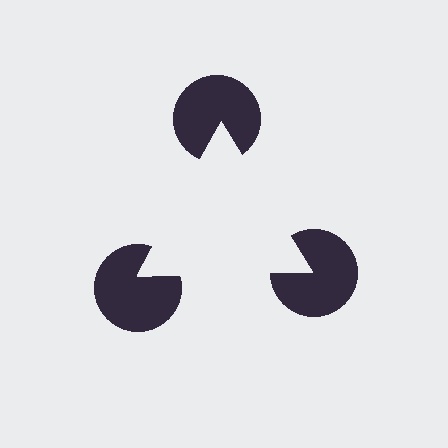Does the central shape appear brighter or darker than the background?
It typically appears slightly brighter than the background, even though no actual brightness change is drawn.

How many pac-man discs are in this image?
There are 3 — one at each vertex of the illusory triangle.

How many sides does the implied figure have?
3 sides.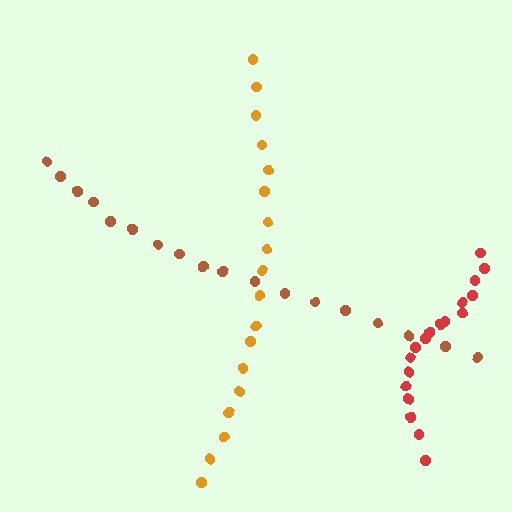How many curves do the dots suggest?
There are 3 distinct paths.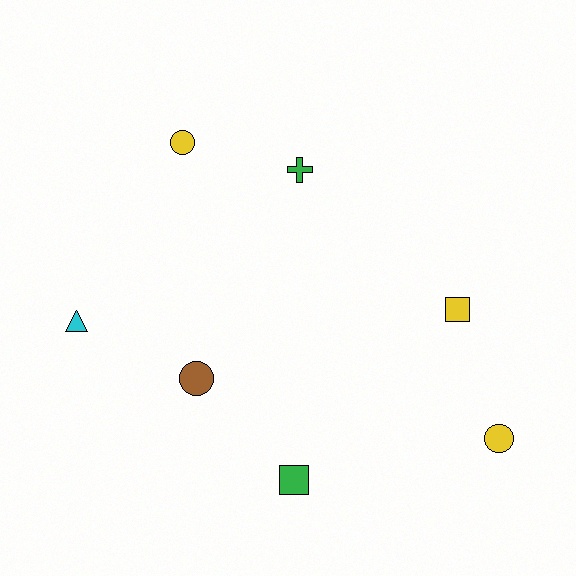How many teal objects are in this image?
There are no teal objects.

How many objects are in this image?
There are 7 objects.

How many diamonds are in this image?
There are no diamonds.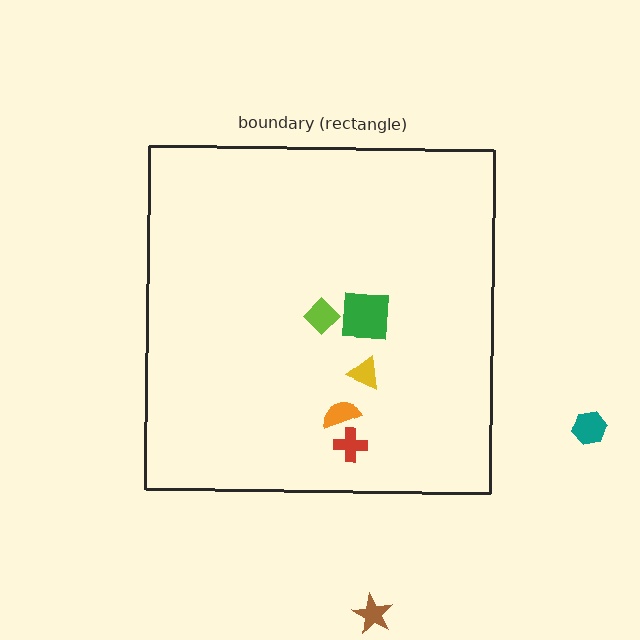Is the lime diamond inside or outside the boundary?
Inside.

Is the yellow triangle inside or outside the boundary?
Inside.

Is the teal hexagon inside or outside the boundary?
Outside.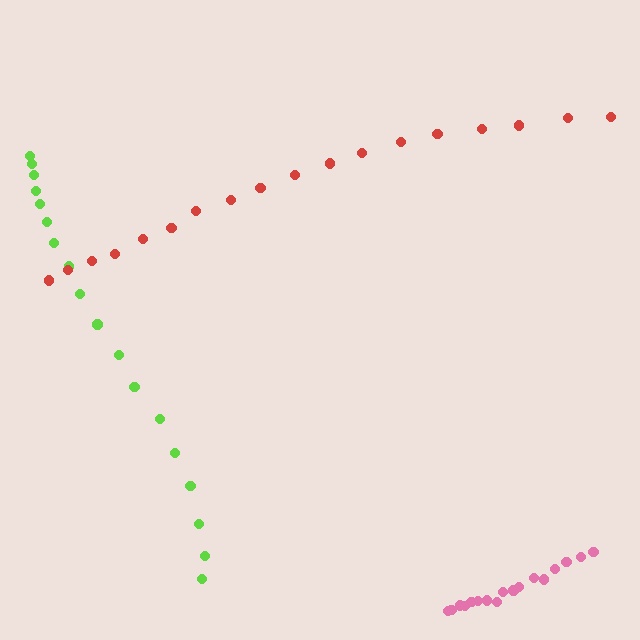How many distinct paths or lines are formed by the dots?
There are 3 distinct paths.